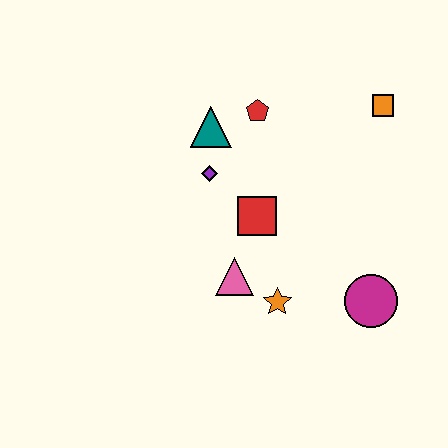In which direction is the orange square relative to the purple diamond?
The orange square is to the right of the purple diamond.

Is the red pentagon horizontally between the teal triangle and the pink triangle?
No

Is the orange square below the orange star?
No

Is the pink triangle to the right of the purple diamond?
Yes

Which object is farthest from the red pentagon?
The magenta circle is farthest from the red pentagon.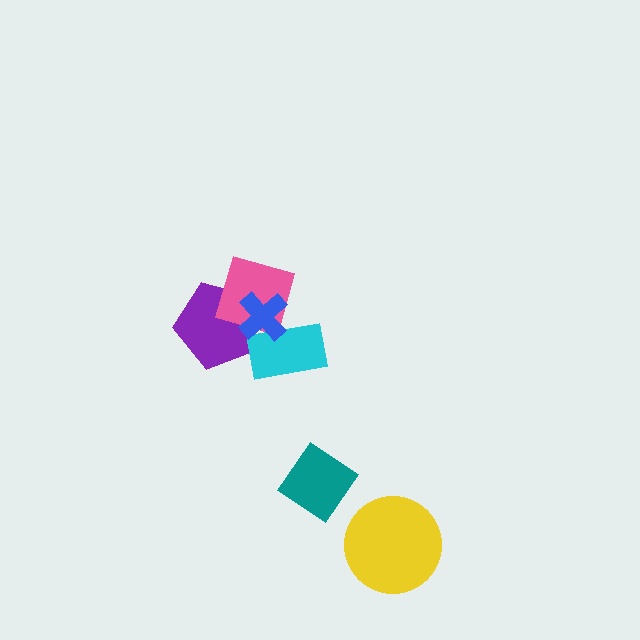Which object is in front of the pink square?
The blue cross is in front of the pink square.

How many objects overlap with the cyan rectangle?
2 objects overlap with the cyan rectangle.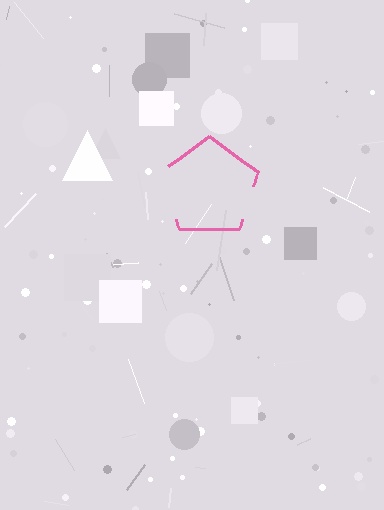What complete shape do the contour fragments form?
The contour fragments form a pentagon.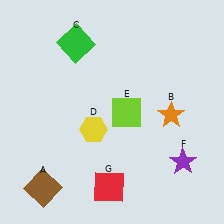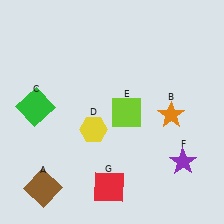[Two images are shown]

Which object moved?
The green square (C) moved down.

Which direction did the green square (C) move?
The green square (C) moved down.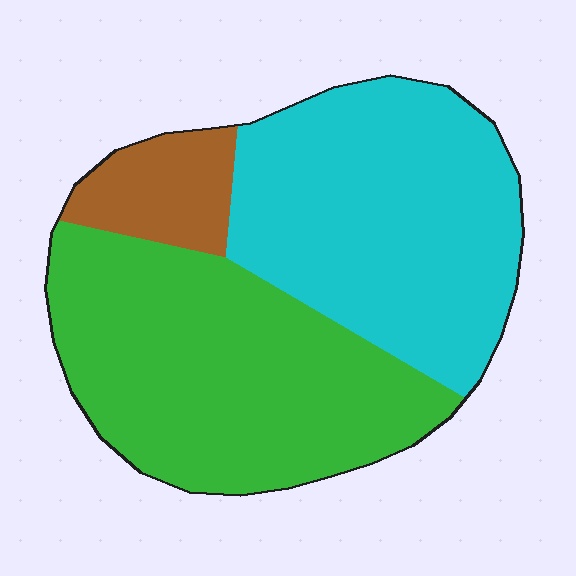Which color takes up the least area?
Brown, at roughly 10%.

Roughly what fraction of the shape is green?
Green takes up about one half (1/2) of the shape.